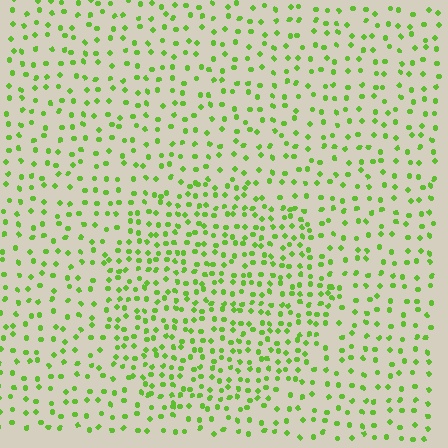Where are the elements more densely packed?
The elements are more densely packed inside the circle boundary.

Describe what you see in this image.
The image contains small lime elements arranged at two different densities. A circle-shaped region is visible where the elements are more densely packed than the surrounding area.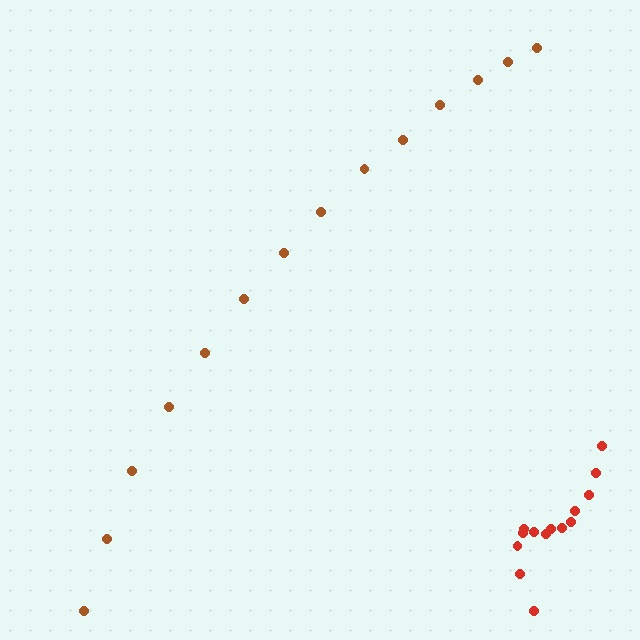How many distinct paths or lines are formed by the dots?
There are 2 distinct paths.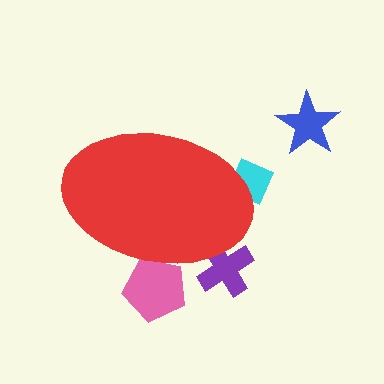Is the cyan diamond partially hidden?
Yes, the cyan diamond is partially hidden behind the red ellipse.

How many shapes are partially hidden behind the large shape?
3 shapes are partially hidden.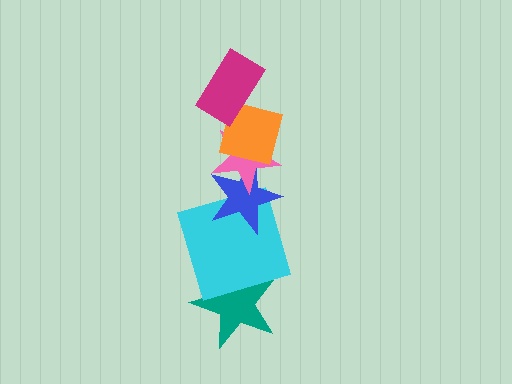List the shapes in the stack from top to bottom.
From top to bottom: the magenta rectangle, the orange square, the pink star, the blue star, the cyan square, the teal star.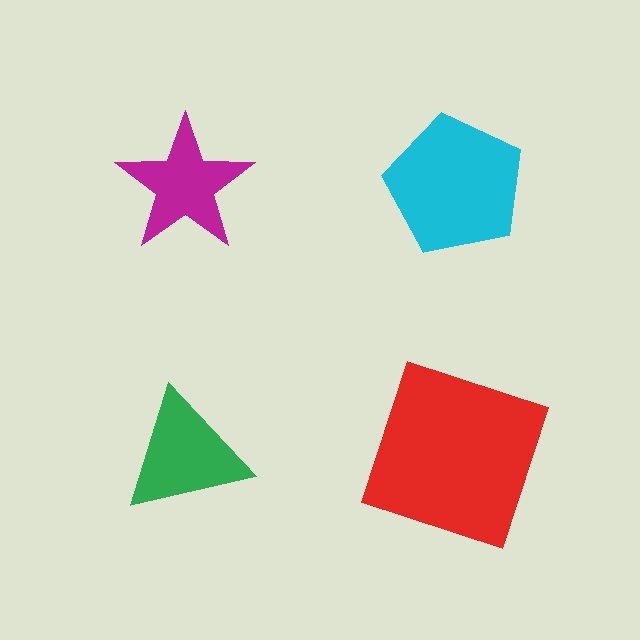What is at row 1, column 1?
A magenta star.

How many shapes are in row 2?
2 shapes.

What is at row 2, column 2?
A red square.